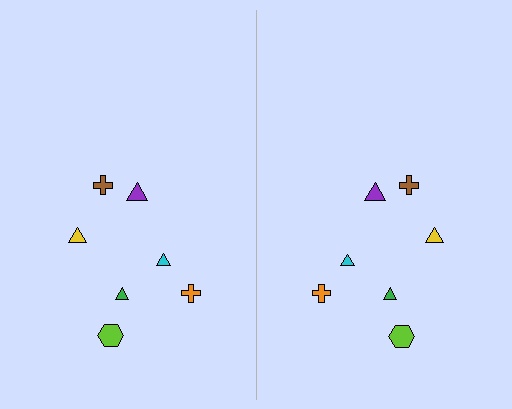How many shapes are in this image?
There are 14 shapes in this image.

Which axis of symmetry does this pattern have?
The pattern has a vertical axis of symmetry running through the center of the image.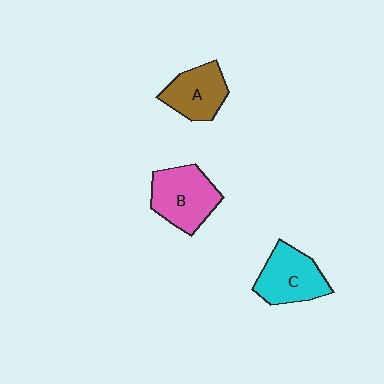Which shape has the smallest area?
Shape A (brown).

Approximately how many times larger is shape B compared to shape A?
Approximately 1.3 times.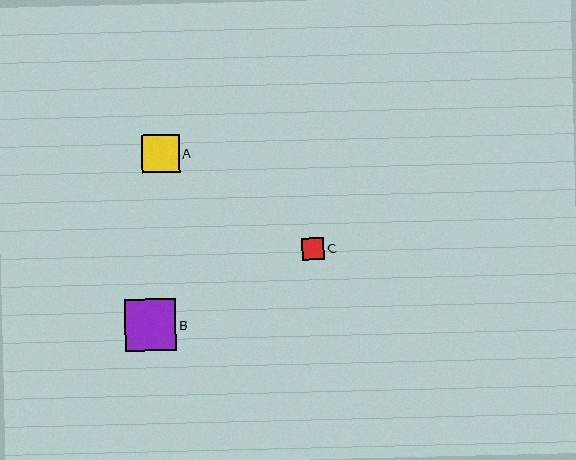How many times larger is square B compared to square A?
Square B is approximately 1.4 times the size of square A.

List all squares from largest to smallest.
From largest to smallest: B, A, C.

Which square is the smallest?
Square C is the smallest with a size of approximately 22 pixels.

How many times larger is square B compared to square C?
Square B is approximately 2.3 times the size of square C.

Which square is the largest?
Square B is the largest with a size of approximately 52 pixels.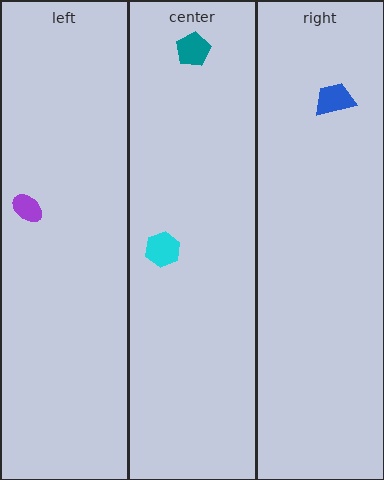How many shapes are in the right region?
1.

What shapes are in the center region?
The cyan hexagon, the teal pentagon.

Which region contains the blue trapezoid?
The right region.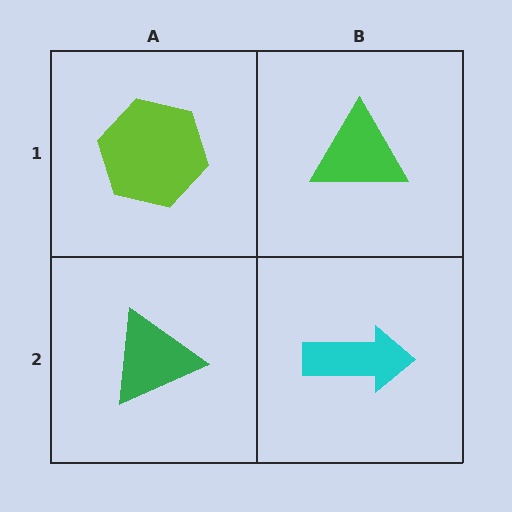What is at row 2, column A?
A green triangle.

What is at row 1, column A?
A lime hexagon.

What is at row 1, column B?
A green triangle.